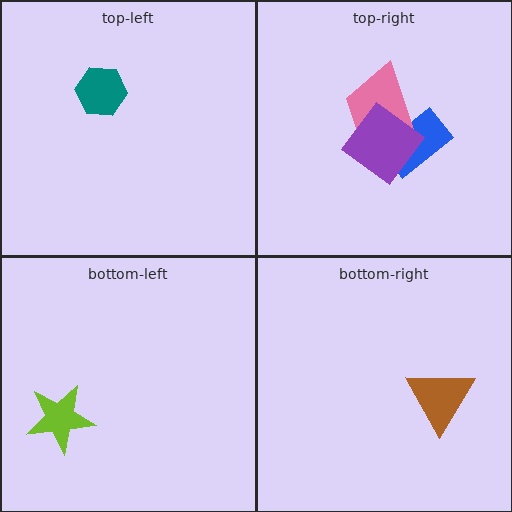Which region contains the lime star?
The bottom-left region.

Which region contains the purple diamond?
The top-right region.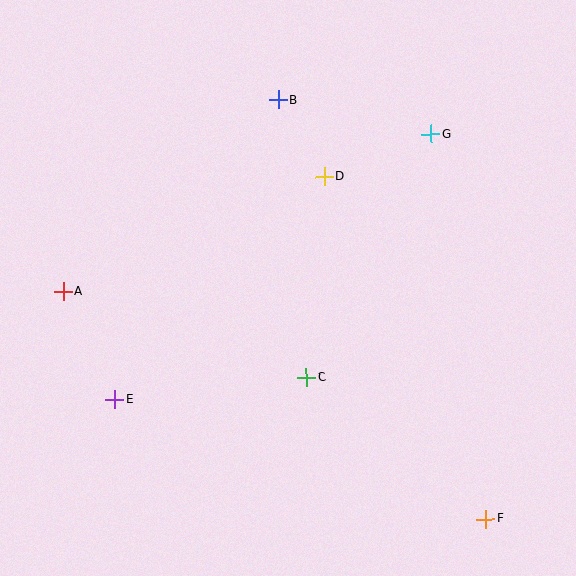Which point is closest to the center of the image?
Point C at (306, 378) is closest to the center.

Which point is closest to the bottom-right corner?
Point F is closest to the bottom-right corner.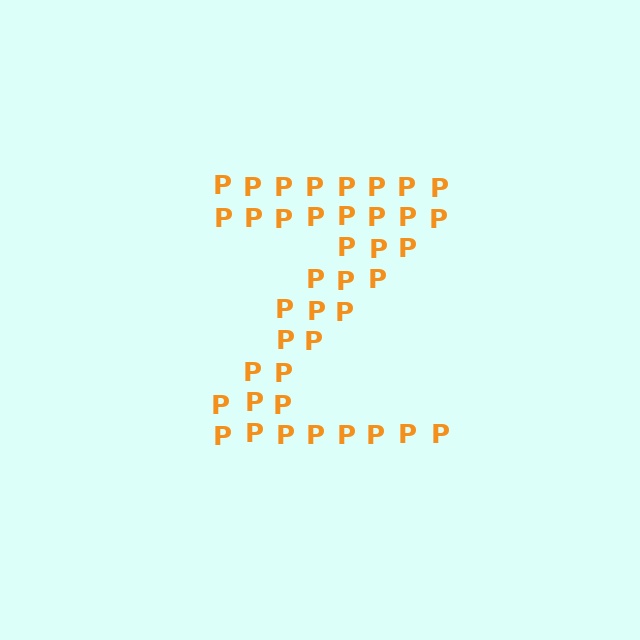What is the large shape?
The large shape is the letter Z.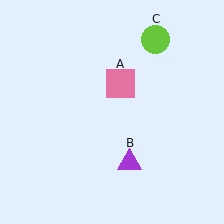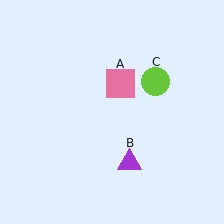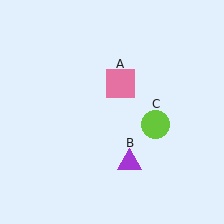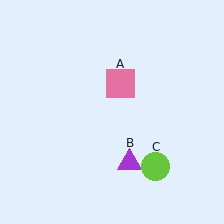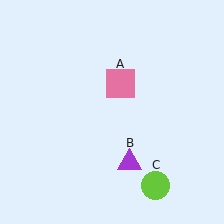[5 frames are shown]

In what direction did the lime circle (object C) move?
The lime circle (object C) moved down.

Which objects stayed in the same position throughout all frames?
Pink square (object A) and purple triangle (object B) remained stationary.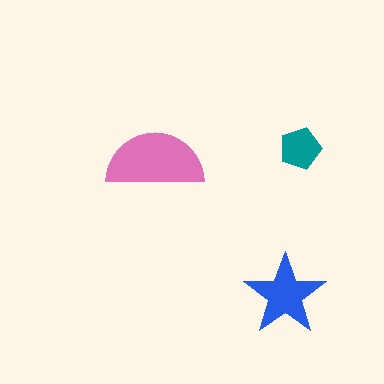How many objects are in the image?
There are 3 objects in the image.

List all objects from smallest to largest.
The teal pentagon, the blue star, the pink semicircle.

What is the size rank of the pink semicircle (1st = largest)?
1st.